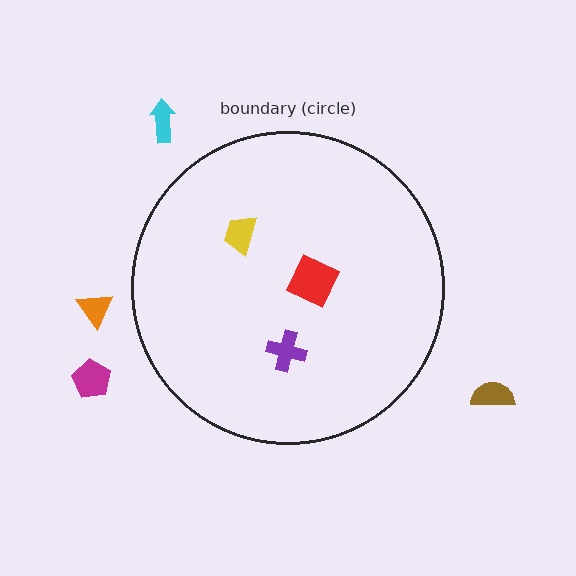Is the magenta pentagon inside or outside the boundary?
Outside.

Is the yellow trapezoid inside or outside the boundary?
Inside.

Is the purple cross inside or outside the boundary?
Inside.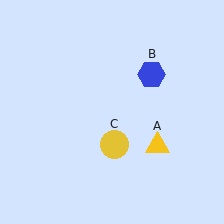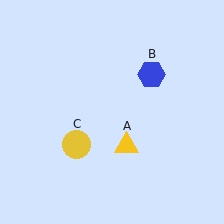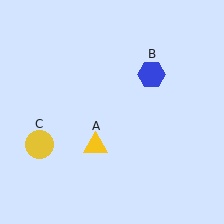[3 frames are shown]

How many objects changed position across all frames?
2 objects changed position: yellow triangle (object A), yellow circle (object C).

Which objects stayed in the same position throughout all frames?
Blue hexagon (object B) remained stationary.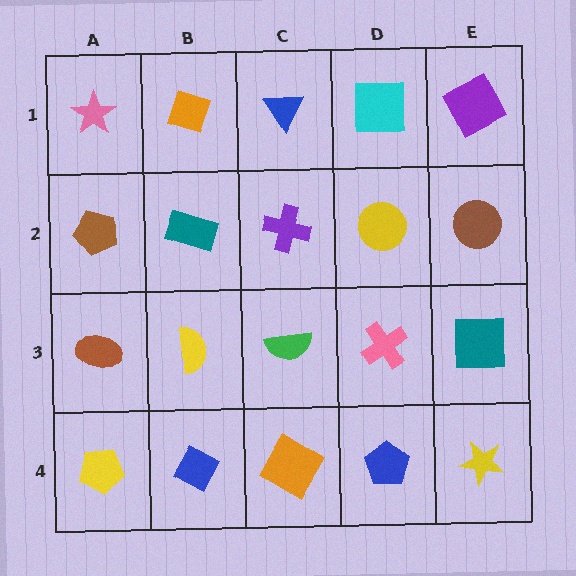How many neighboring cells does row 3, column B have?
4.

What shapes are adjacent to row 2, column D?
A cyan square (row 1, column D), a pink cross (row 3, column D), a purple cross (row 2, column C), a brown circle (row 2, column E).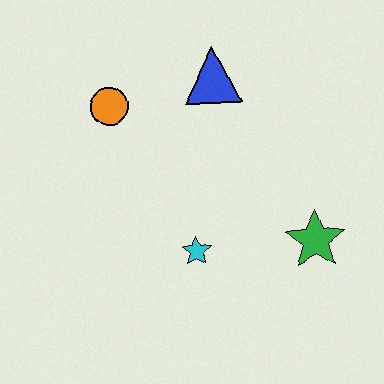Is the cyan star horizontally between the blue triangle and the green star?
No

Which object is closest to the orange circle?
The blue triangle is closest to the orange circle.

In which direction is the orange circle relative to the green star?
The orange circle is to the left of the green star.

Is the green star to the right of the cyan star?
Yes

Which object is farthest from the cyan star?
The blue triangle is farthest from the cyan star.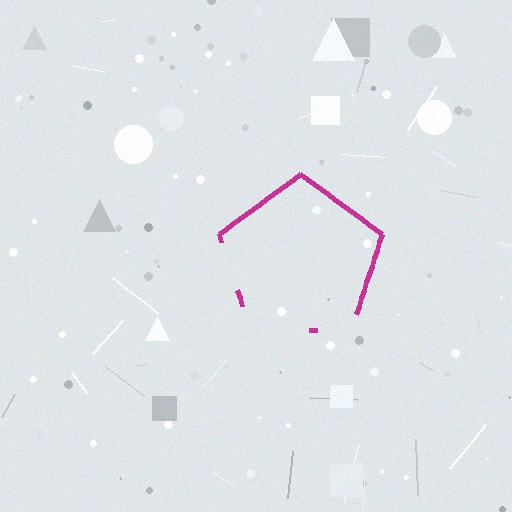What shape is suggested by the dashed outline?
The dashed outline suggests a pentagon.